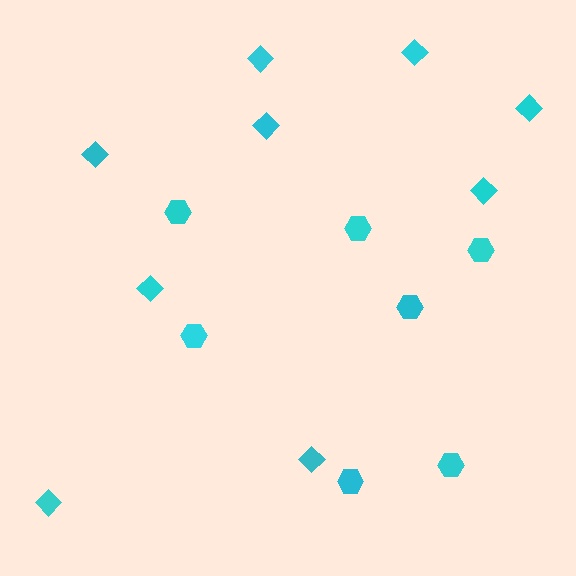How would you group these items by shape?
There are 2 groups: one group of hexagons (7) and one group of diamonds (9).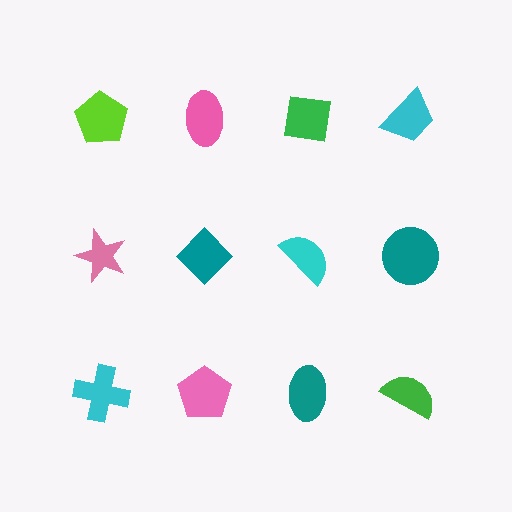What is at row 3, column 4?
A green semicircle.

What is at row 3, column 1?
A cyan cross.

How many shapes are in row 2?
4 shapes.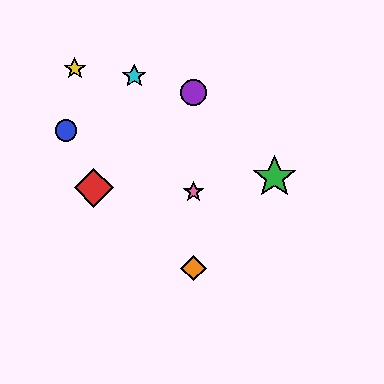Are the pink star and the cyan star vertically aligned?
No, the pink star is at x≈193 and the cyan star is at x≈134.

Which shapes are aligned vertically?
The purple circle, the orange diamond, the pink star are aligned vertically.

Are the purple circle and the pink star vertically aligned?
Yes, both are at x≈193.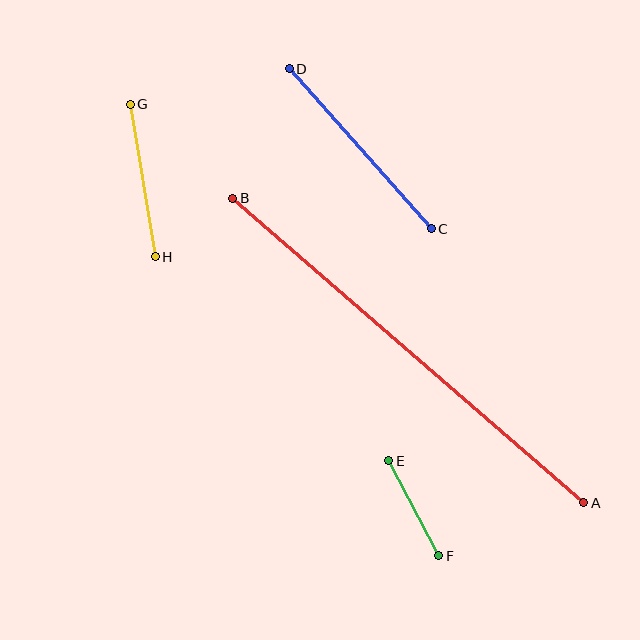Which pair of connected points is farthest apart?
Points A and B are farthest apart.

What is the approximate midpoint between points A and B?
The midpoint is at approximately (408, 351) pixels.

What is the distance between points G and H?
The distance is approximately 154 pixels.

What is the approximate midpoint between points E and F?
The midpoint is at approximately (414, 508) pixels.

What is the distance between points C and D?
The distance is approximately 214 pixels.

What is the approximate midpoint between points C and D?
The midpoint is at approximately (360, 149) pixels.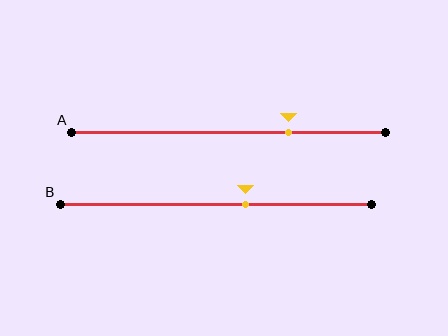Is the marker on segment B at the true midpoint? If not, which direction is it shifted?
No, the marker on segment B is shifted to the right by about 10% of the segment length.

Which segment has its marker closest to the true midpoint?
Segment B has its marker closest to the true midpoint.